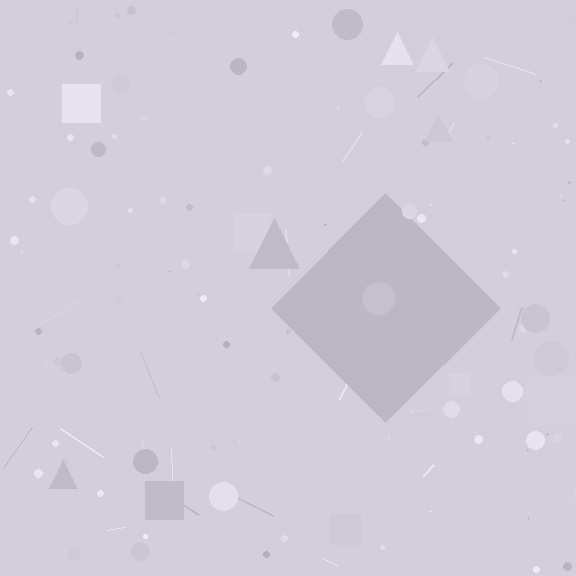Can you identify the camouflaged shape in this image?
The camouflaged shape is a diamond.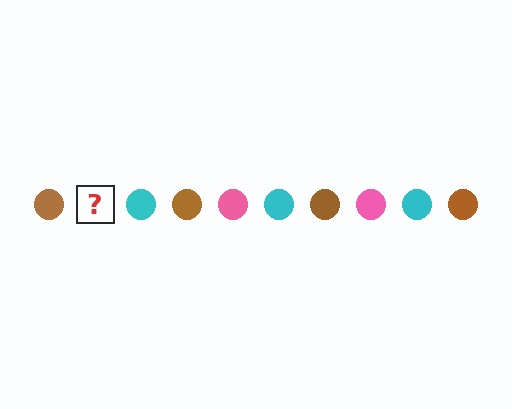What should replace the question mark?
The question mark should be replaced with a pink circle.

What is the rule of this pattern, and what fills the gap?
The rule is that the pattern cycles through brown, pink, cyan circles. The gap should be filled with a pink circle.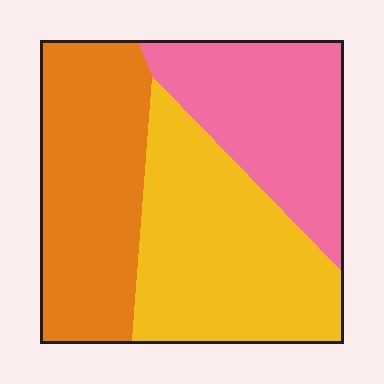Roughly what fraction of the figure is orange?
Orange covers roughly 35% of the figure.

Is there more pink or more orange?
Orange.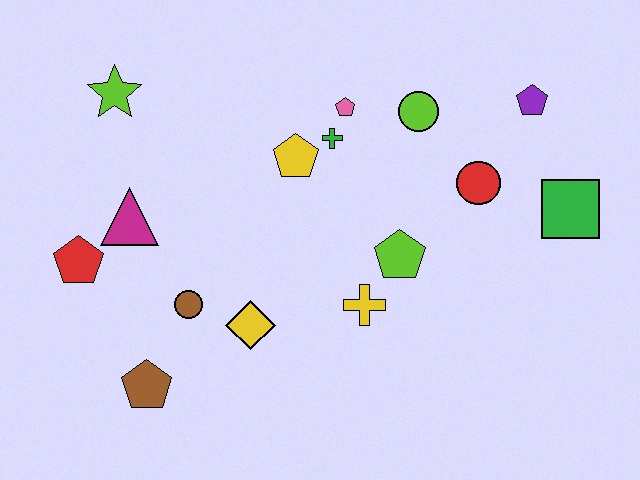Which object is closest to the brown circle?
The yellow diamond is closest to the brown circle.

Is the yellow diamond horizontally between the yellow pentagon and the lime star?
Yes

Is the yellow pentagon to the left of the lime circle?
Yes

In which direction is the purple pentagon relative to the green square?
The purple pentagon is above the green square.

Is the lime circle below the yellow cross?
No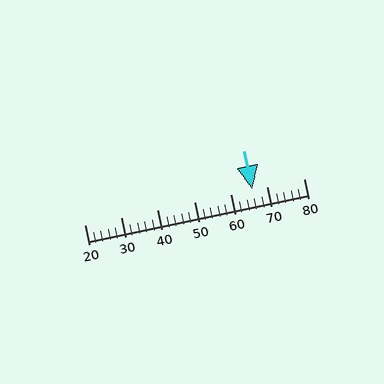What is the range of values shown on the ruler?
The ruler shows values from 20 to 80.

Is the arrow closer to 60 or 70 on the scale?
The arrow is closer to 70.